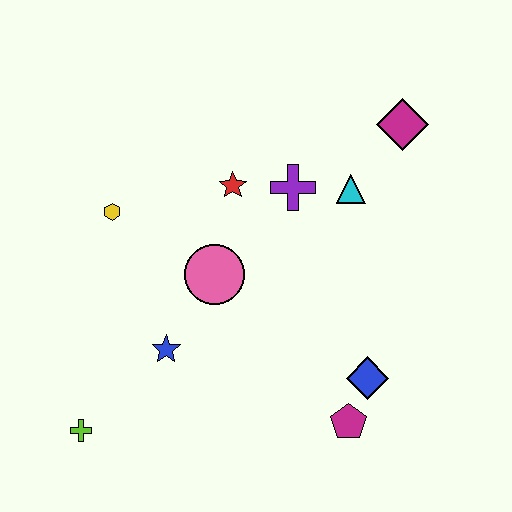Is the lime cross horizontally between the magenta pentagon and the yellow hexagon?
No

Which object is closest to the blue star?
The pink circle is closest to the blue star.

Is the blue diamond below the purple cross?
Yes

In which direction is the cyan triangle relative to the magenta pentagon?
The cyan triangle is above the magenta pentagon.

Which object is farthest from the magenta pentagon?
The yellow hexagon is farthest from the magenta pentagon.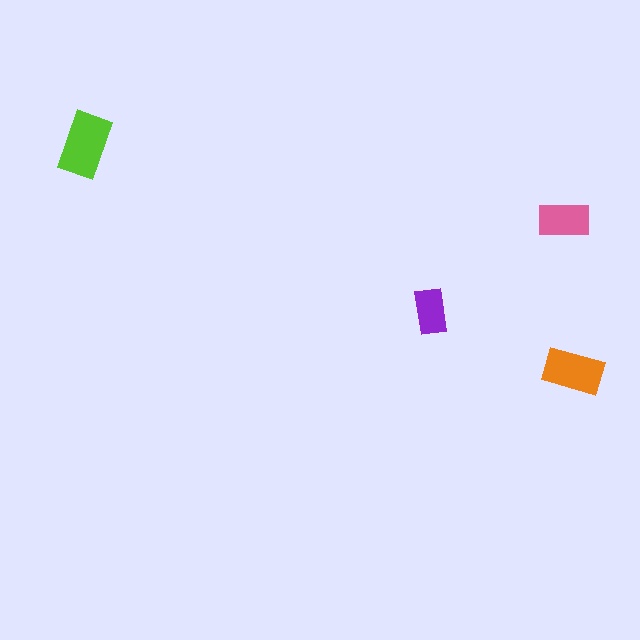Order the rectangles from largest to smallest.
the lime one, the orange one, the pink one, the purple one.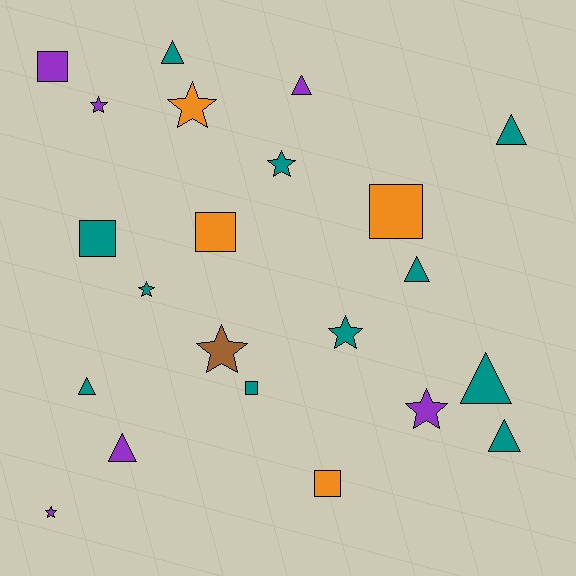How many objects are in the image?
There are 22 objects.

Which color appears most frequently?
Teal, with 11 objects.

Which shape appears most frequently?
Star, with 8 objects.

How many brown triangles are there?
There are no brown triangles.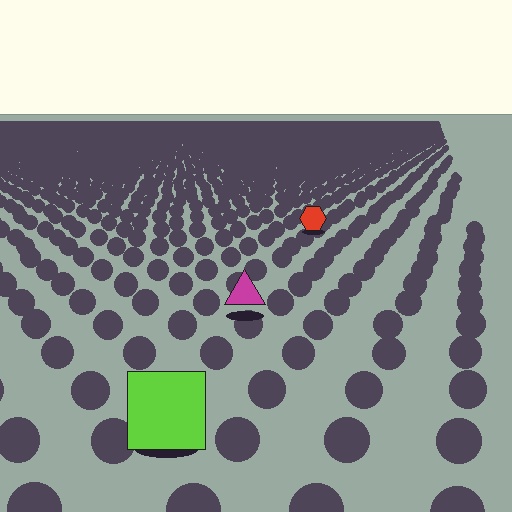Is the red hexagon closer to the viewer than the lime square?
No. The lime square is closer — you can tell from the texture gradient: the ground texture is coarser near it.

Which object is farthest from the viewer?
The red hexagon is farthest from the viewer. It appears smaller and the ground texture around it is denser.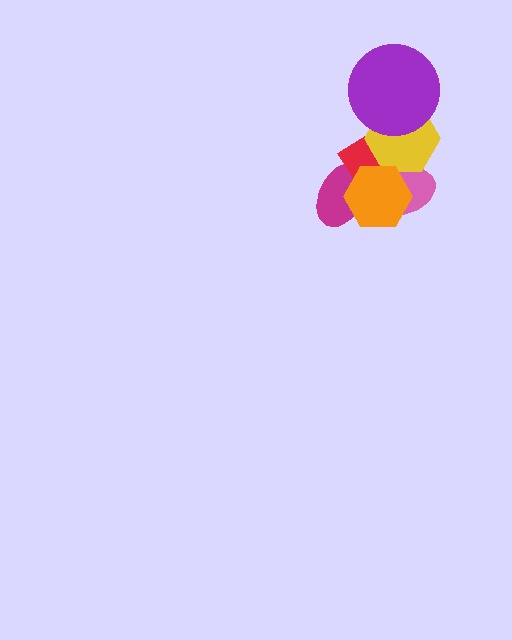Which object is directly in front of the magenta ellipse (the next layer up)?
The red rectangle is directly in front of the magenta ellipse.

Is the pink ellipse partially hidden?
Yes, it is partially covered by another shape.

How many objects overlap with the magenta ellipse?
3 objects overlap with the magenta ellipse.